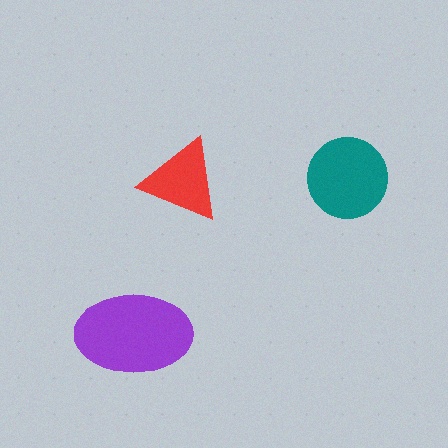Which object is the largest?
The purple ellipse.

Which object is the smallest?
The red triangle.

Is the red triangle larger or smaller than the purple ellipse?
Smaller.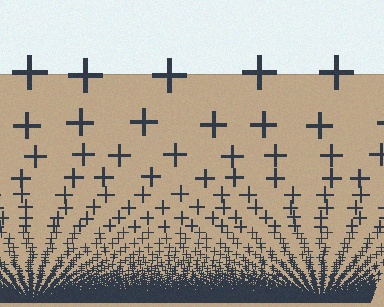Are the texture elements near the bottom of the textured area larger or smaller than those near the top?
Smaller. The gradient is inverted — elements near the bottom are smaller and denser.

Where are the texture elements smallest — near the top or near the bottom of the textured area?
Near the bottom.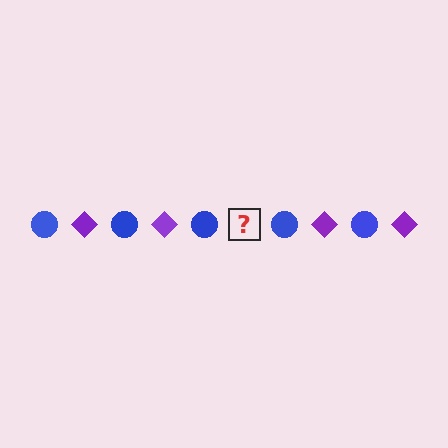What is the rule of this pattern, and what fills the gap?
The rule is that the pattern alternates between blue circle and purple diamond. The gap should be filled with a purple diamond.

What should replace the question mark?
The question mark should be replaced with a purple diamond.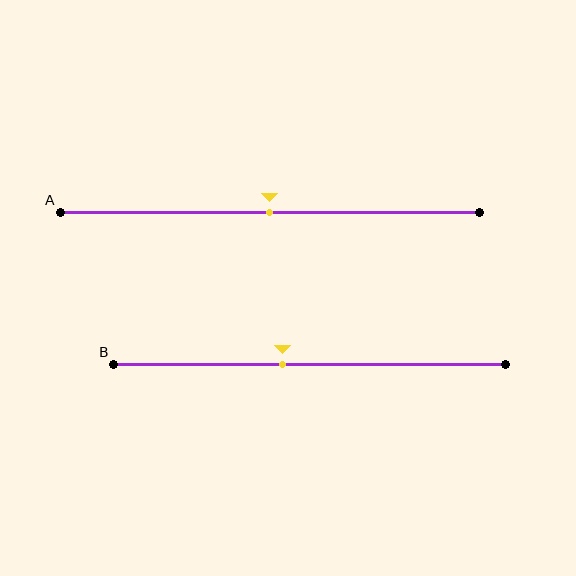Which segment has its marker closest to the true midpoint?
Segment A has its marker closest to the true midpoint.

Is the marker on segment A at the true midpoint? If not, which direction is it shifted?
Yes, the marker on segment A is at the true midpoint.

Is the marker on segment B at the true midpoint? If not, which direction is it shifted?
No, the marker on segment B is shifted to the left by about 7% of the segment length.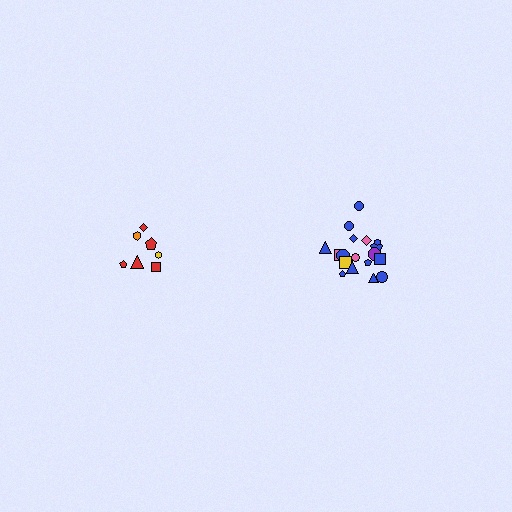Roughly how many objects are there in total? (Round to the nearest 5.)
Roughly 25 objects in total.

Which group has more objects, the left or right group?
The right group.